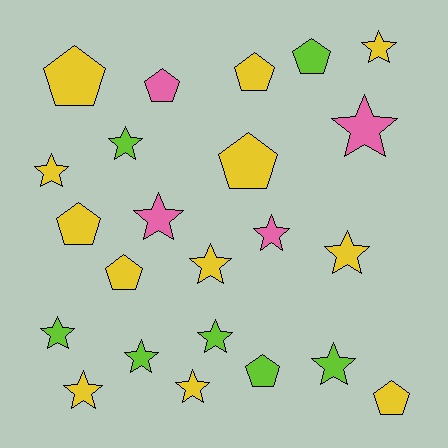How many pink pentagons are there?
There is 1 pink pentagon.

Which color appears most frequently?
Yellow, with 12 objects.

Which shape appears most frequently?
Star, with 14 objects.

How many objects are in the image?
There are 23 objects.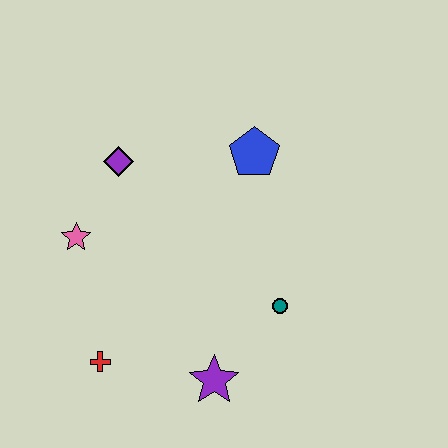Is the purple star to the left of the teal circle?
Yes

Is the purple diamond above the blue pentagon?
No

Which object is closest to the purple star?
The teal circle is closest to the purple star.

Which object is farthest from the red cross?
The blue pentagon is farthest from the red cross.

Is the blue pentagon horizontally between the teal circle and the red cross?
Yes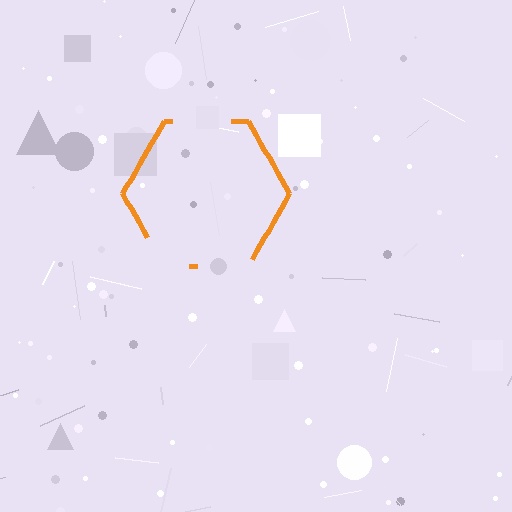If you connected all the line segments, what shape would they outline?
They would outline a hexagon.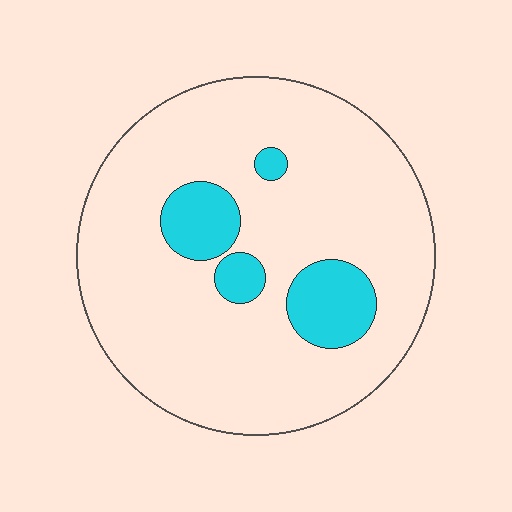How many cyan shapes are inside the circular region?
4.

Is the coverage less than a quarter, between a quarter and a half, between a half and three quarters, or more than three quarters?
Less than a quarter.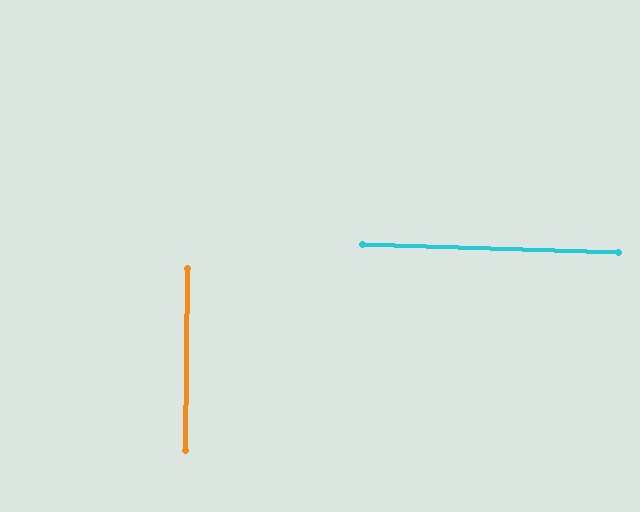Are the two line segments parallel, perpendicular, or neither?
Perpendicular — they meet at approximately 89°.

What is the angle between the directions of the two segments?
Approximately 89 degrees.